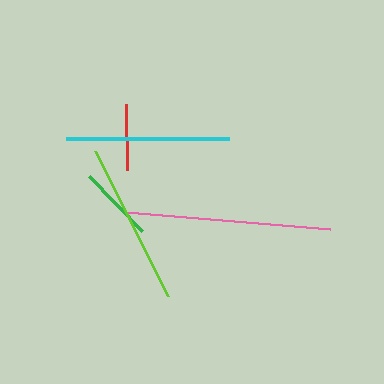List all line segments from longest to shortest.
From longest to shortest: pink, cyan, lime, green, red.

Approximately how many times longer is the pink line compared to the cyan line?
The pink line is approximately 1.3 times the length of the cyan line.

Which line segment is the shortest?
The red line is the shortest at approximately 65 pixels.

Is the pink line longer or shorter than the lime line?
The pink line is longer than the lime line.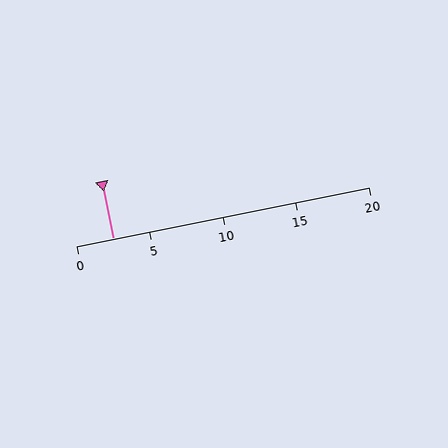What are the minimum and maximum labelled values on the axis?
The axis runs from 0 to 20.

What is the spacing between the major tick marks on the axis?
The major ticks are spaced 5 apart.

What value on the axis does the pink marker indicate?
The marker indicates approximately 2.5.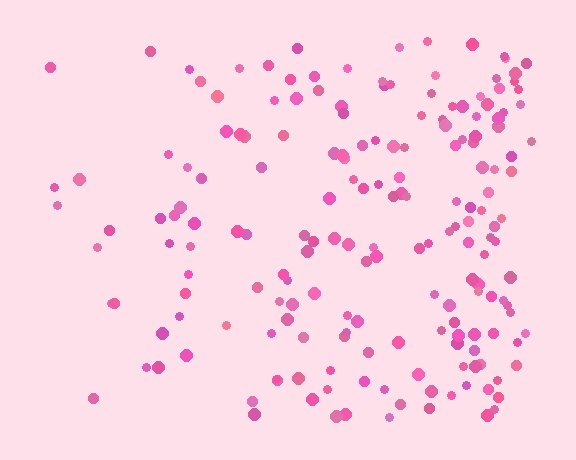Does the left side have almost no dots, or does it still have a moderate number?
Still a moderate number, just noticeably fewer than the right.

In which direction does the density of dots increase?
From left to right, with the right side densest.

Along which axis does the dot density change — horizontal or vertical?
Horizontal.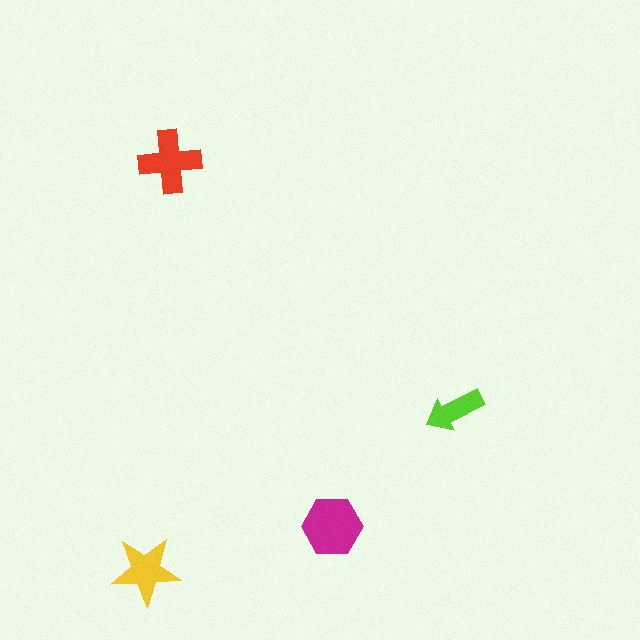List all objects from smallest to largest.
The lime arrow, the yellow star, the red cross, the magenta hexagon.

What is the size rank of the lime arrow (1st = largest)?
4th.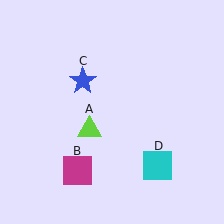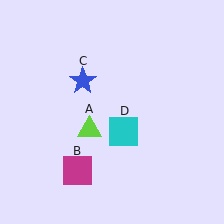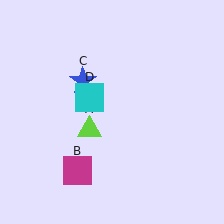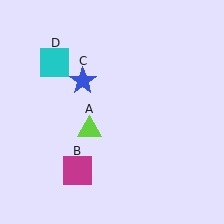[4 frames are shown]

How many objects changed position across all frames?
1 object changed position: cyan square (object D).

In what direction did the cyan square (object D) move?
The cyan square (object D) moved up and to the left.